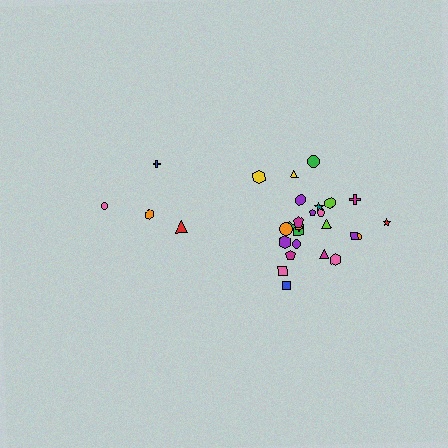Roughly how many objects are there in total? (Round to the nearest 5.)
Roughly 30 objects in total.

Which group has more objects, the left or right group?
The right group.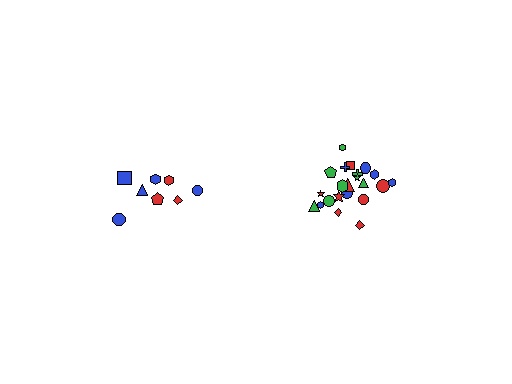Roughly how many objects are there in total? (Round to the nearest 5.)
Roughly 30 objects in total.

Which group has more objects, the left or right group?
The right group.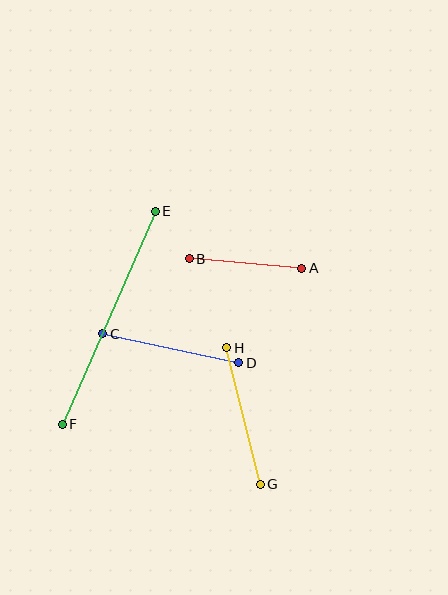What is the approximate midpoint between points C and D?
The midpoint is at approximately (171, 348) pixels.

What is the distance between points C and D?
The distance is approximately 139 pixels.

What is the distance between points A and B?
The distance is approximately 113 pixels.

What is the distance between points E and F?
The distance is approximately 232 pixels.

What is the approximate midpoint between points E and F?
The midpoint is at approximately (109, 318) pixels.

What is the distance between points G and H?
The distance is approximately 140 pixels.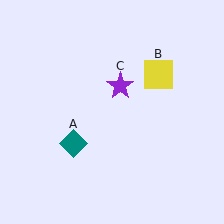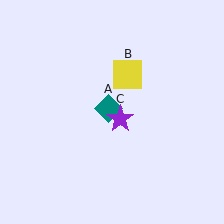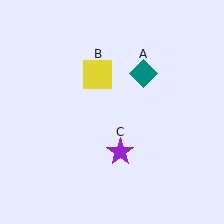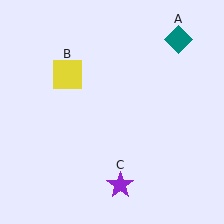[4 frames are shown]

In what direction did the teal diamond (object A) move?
The teal diamond (object A) moved up and to the right.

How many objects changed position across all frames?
3 objects changed position: teal diamond (object A), yellow square (object B), purple star (object C).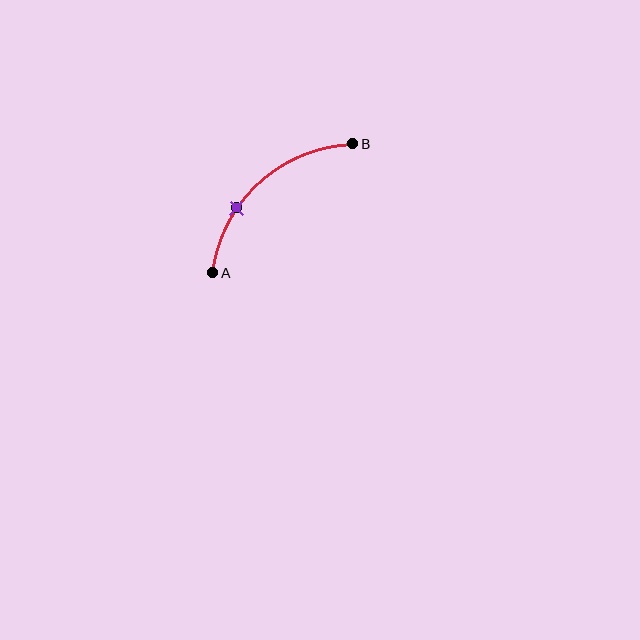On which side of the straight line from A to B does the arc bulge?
The arc bulges above and to the left of the straight line connecting A and B.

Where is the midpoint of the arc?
The arc midpoint is the point on the curve farthest from the straight line joining A and B. It sits above and to the left of that line.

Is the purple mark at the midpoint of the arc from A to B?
No. The purple mark lies on the arc but is closer to endpoint A. The arc midpoint would be at the point on the curve equidistant along the arc from both A and B.